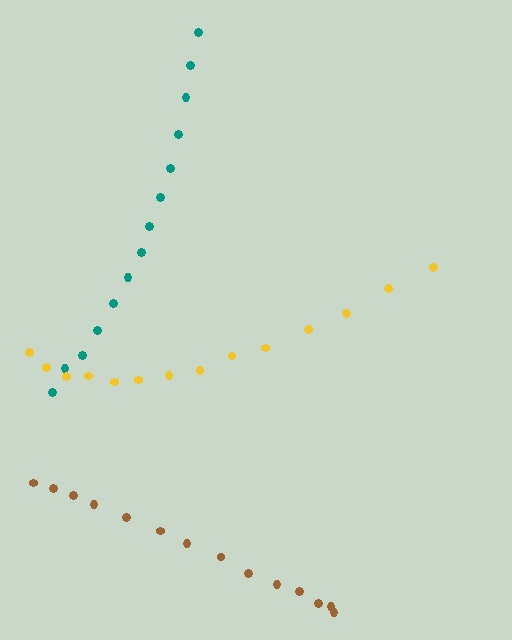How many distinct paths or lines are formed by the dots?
There are 3 distinct paths.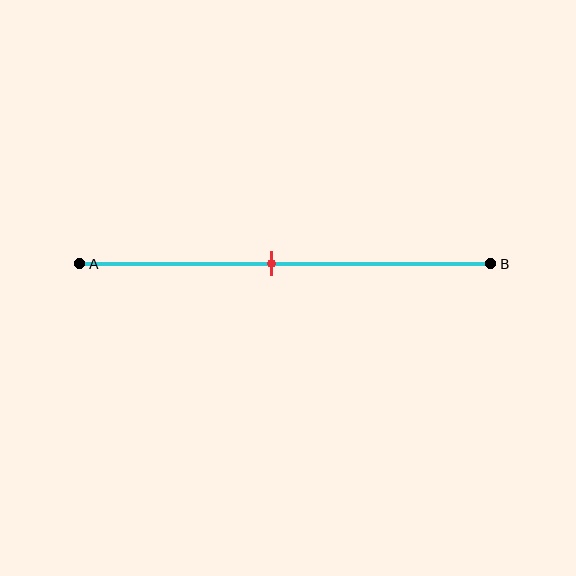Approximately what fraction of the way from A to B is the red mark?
The red mark is approximately 45% of the way from A to B.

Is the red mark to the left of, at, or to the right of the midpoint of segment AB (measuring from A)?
The red mark is to the left of the midpoint of segment AB.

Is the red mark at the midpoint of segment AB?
No, the mark is at about 45% from A, not at the 50% midpoint.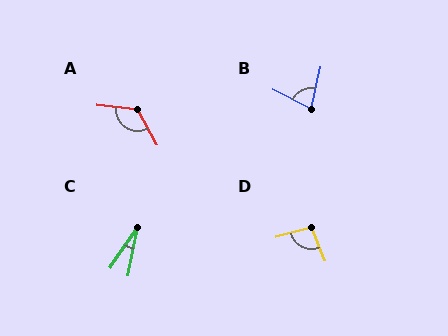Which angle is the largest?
A, at approximately 126 degrees.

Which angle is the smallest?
C, at approximately 24 degrees.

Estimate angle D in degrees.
Approximately 97 degrees.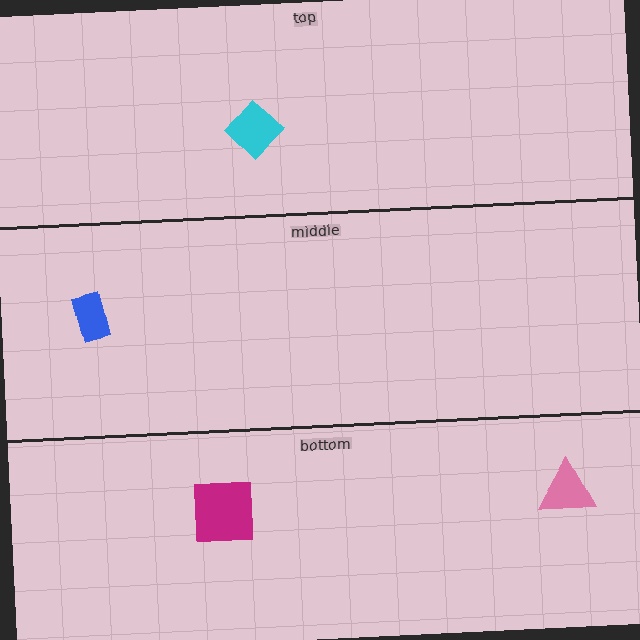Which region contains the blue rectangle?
The middle region.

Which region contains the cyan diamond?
The top region.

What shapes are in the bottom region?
The pink triangle, the magenta square.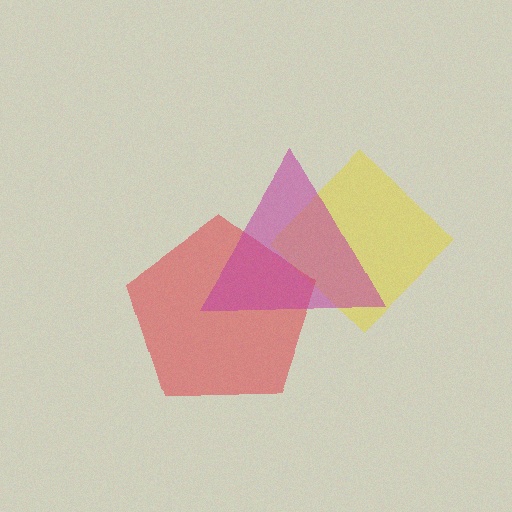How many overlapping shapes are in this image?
There are 3 overlapping shapes in the image.